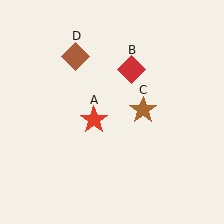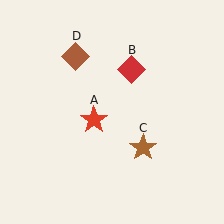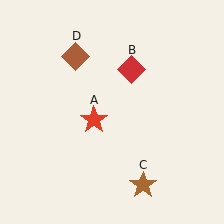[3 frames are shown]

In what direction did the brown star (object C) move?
The brown star (object C) moved down.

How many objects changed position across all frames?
1 object changed position: brown star (object C).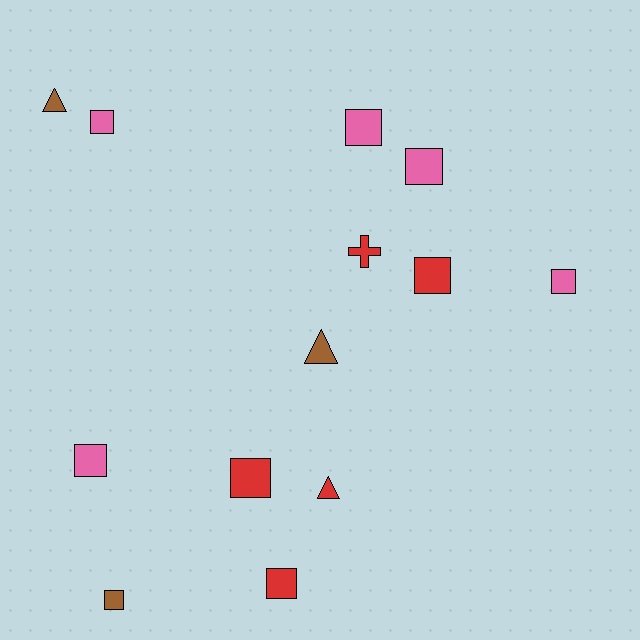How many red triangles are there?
There is 1 red triangle.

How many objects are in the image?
There are 13 objects.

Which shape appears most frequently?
Square, with 9 objects.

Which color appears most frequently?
Pink, with 5 objects.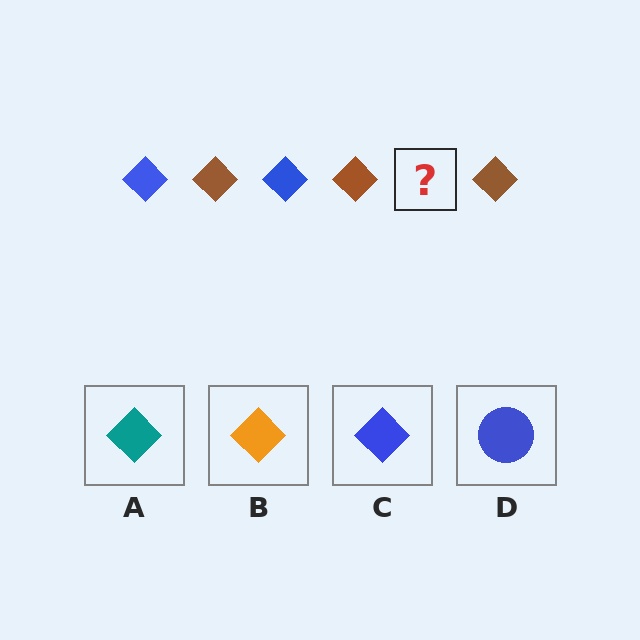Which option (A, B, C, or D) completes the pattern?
C.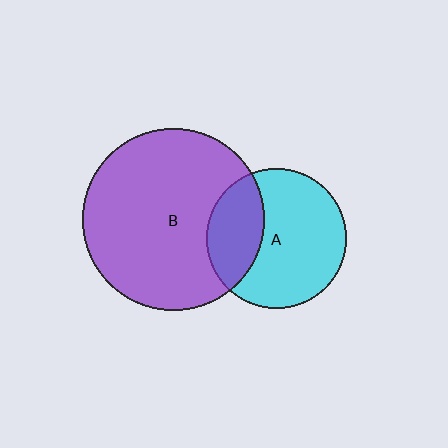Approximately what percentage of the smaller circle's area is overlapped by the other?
Approximately 30%.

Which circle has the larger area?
Circle B (purple).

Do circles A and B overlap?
Yes.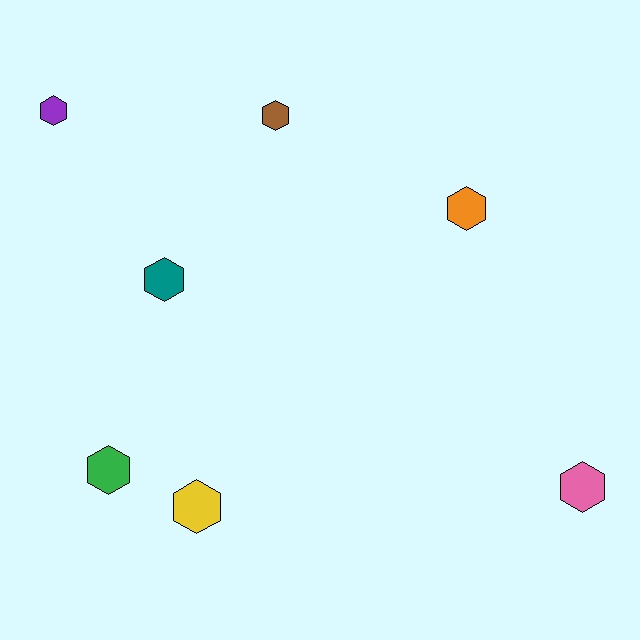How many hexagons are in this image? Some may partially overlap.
There are 7 hexagons.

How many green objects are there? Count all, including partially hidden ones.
There is 1 green object.